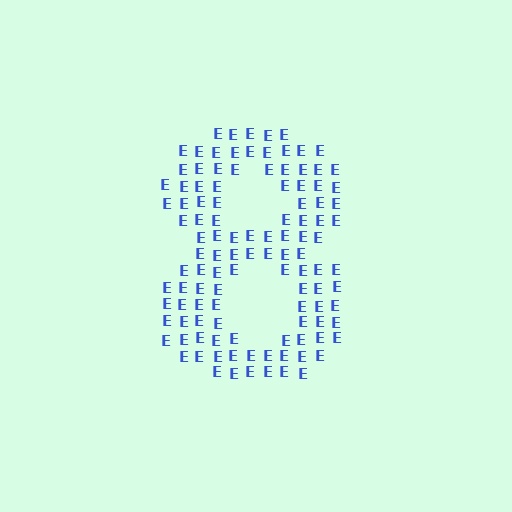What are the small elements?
The small elements are letter E's.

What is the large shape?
The large shape is the digit 8.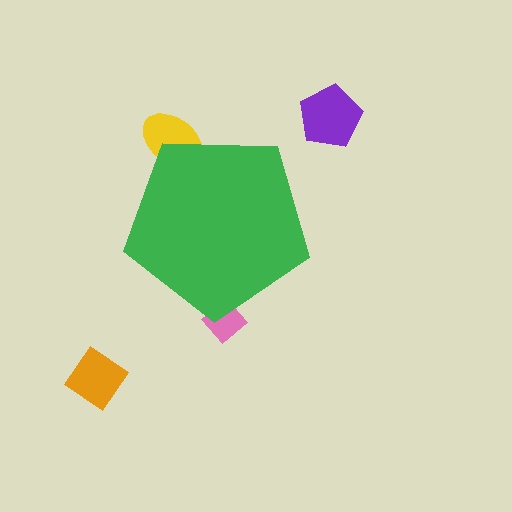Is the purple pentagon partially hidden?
No, the purple pentagon is fully visible.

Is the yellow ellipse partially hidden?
Yes, the yellow ellipse is partially hidden behind the green pentagon.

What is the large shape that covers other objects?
A green pentagon.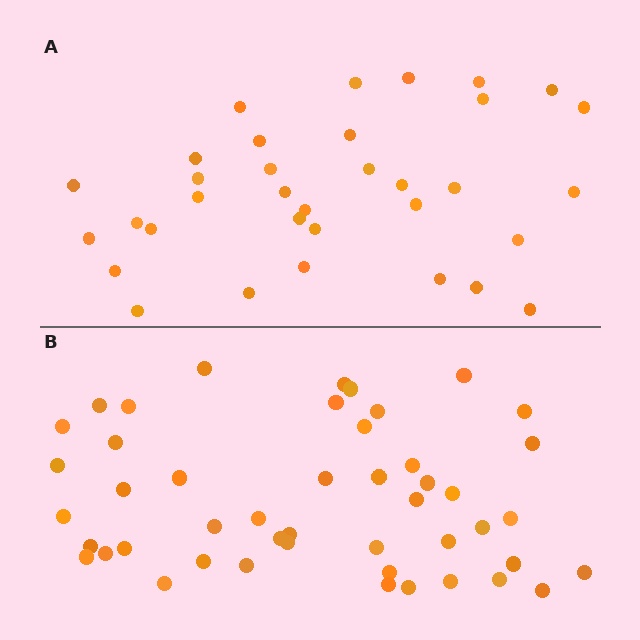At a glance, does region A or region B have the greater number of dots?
Region B (the bottom region) has more dots.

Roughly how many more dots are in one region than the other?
Region B has approximately 15 more dots than region A.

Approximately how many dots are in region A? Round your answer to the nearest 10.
About 30 dots. (The exact count is 34, which rounds to 30.)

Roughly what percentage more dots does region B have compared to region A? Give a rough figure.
About 40% more.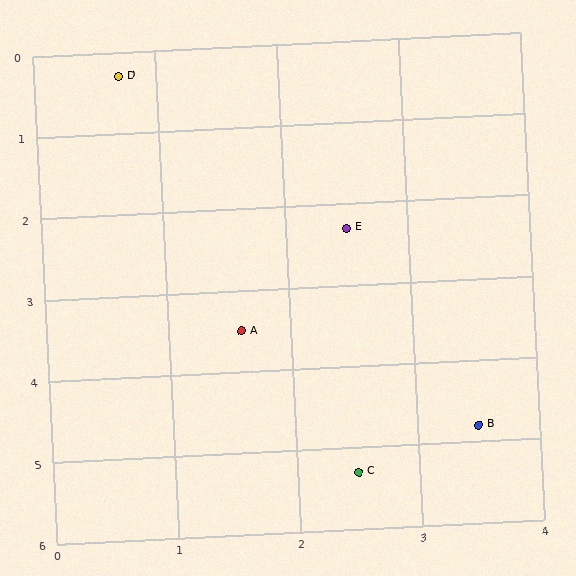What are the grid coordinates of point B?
Point B is at approximately (3.5, 4.8).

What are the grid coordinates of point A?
Point A is at approximately (1.6, 3.5).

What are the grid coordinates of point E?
Point E is at approximately (2.5, 2.3).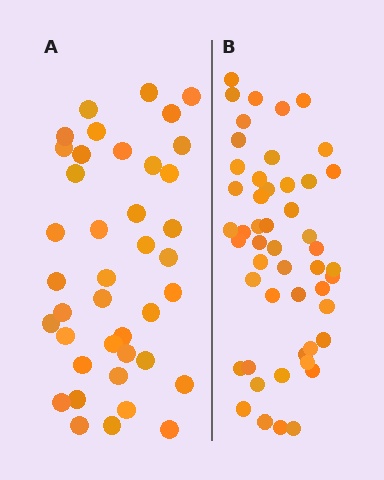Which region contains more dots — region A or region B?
Region B (the right region) has more dots.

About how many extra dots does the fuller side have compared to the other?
Region B has roughly 10 or so more dots than region A.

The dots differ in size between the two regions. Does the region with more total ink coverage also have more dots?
No. Region A has more total ink coverage because its dots are larger, but region B actually contains more individual dots. Total area can be misleading — the number of items is what matters here.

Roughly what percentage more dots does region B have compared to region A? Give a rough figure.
About 25% more.